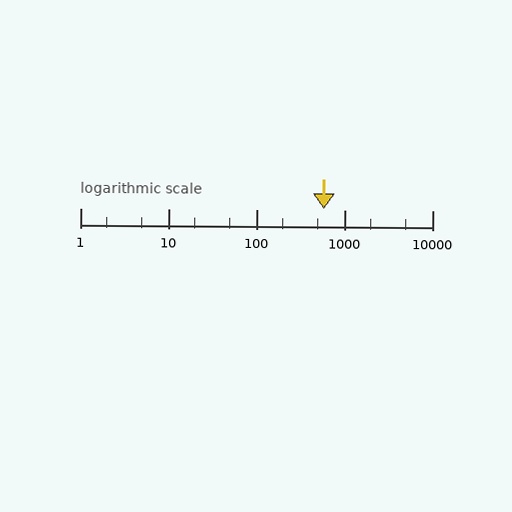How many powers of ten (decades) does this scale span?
The scale spans 4 decades, from 1 to 10000.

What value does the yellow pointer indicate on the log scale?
The pointer indicates approximately 580.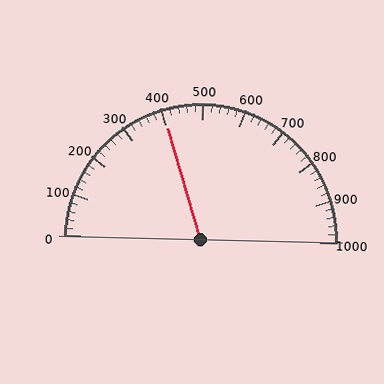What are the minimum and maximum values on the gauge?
The gauge ranges from 0 to 1000.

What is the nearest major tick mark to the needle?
The nearest major tick mark is 400.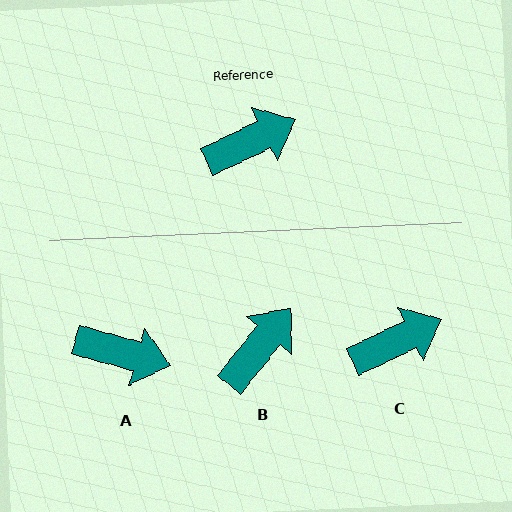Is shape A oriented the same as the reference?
No, it is off by about 41 degrees.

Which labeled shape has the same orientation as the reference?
C.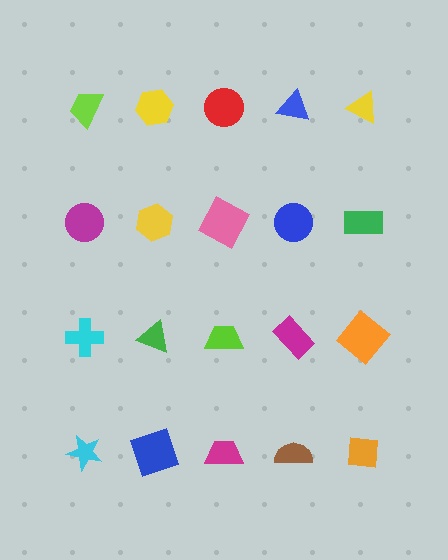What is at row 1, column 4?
A blue triangle.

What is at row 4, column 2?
A blue square.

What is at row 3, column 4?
A magenta rectangle.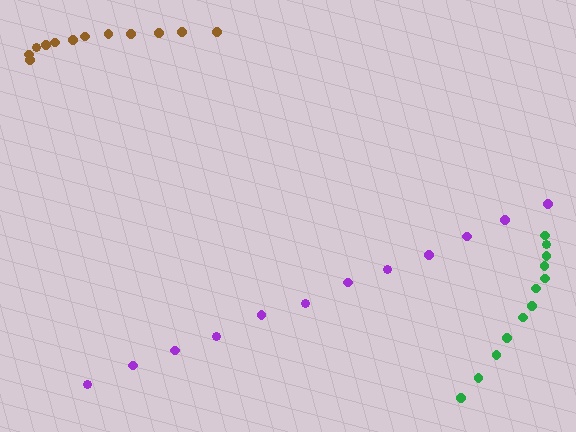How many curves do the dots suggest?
There are 3 distinct paths.